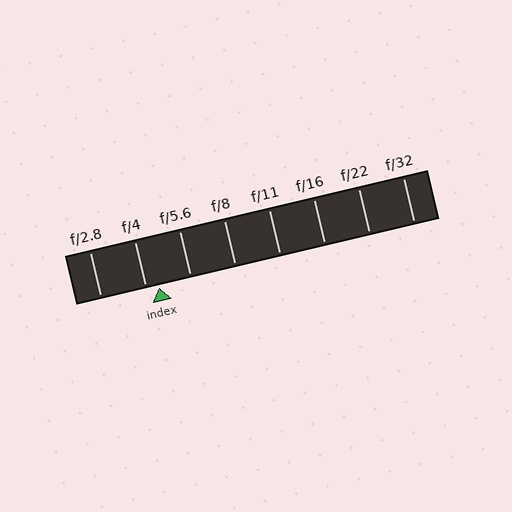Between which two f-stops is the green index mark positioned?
The index mark is between f/4 and f/5.6.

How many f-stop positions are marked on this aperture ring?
There are 8 f-stop positions marked.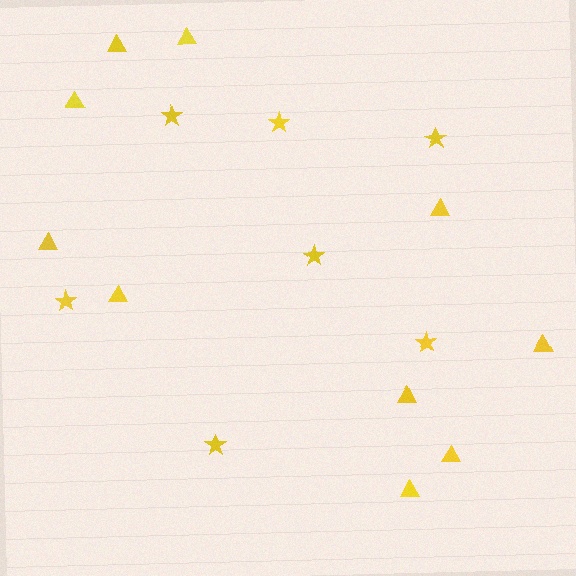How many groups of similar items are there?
There are 2 groups: one group of triangles (10) and one group of stars (7).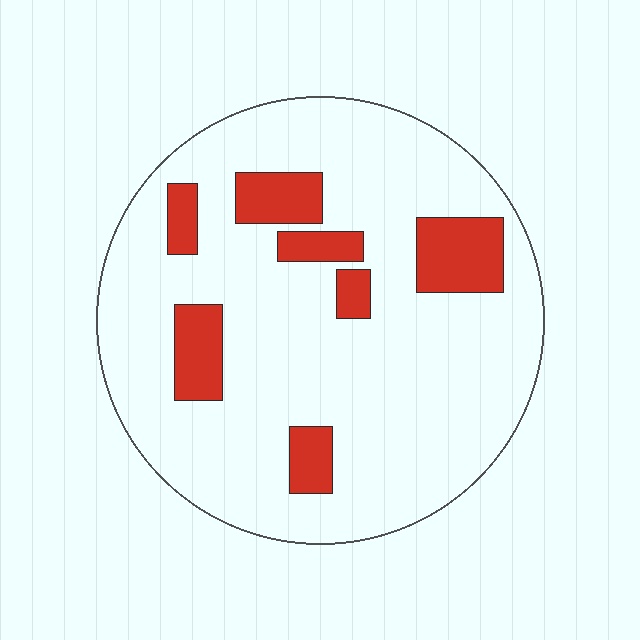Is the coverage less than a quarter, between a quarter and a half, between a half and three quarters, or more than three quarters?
Less than a quarter.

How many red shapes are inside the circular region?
7.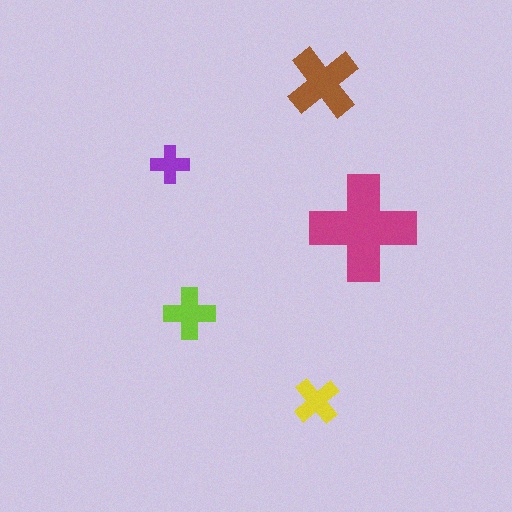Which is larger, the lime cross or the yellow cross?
The lime one.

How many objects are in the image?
There are 5 objects in the image.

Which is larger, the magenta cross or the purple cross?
The magenta one.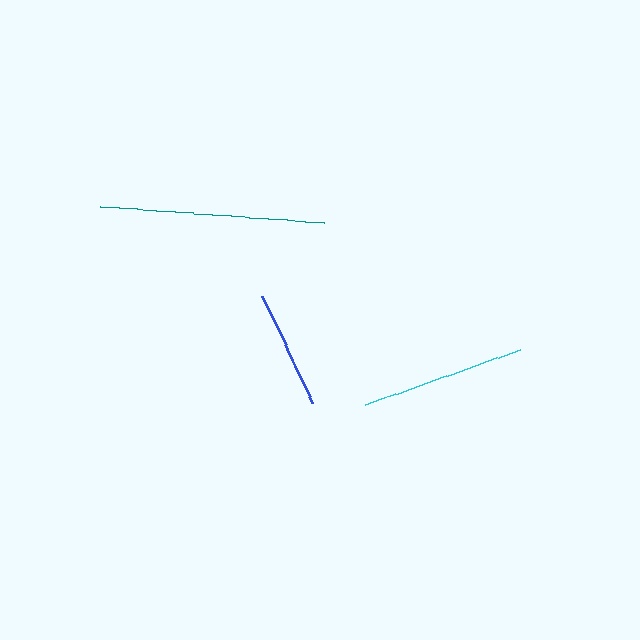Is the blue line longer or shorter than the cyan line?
The cyan line is longer than the blue line.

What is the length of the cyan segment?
The cyan segment is approximately 165 pixels long.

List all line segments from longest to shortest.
From longest to shortest: teal, cyan, blue.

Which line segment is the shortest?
The blue line is the shortest at approximately 118 pixels.